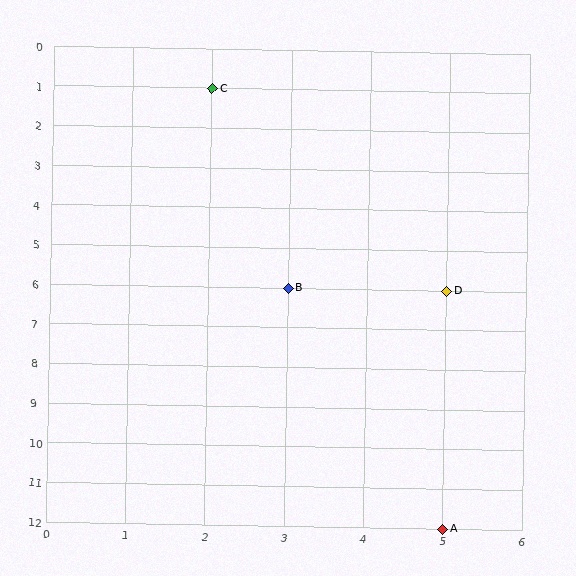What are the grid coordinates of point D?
Point D is at grid coordinates (5, 6).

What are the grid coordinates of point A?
Point A is at grid coordinates (5, 12).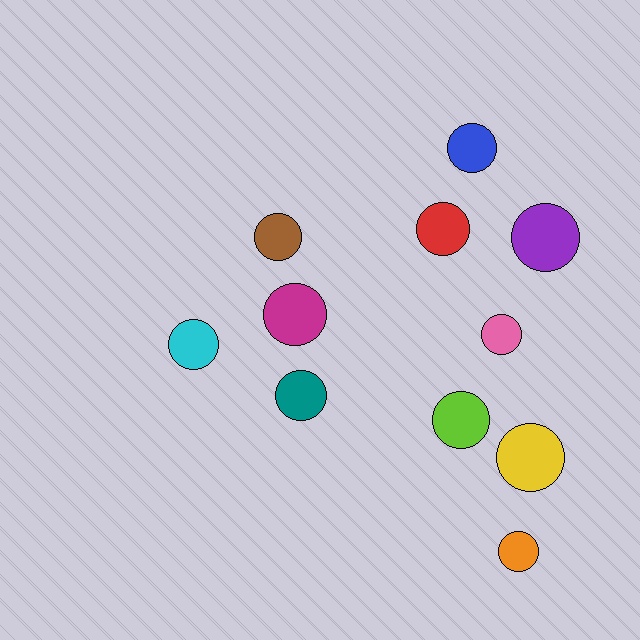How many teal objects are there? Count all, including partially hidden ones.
There is 1 teal object.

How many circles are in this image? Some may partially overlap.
There are 11 circles.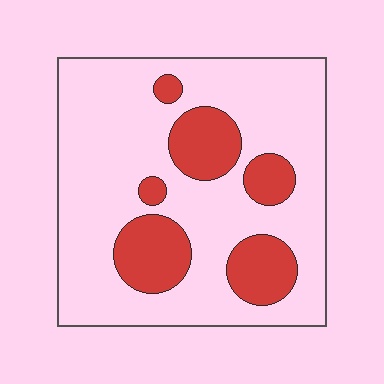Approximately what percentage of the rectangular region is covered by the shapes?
Approximately 25%.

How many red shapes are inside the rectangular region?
6.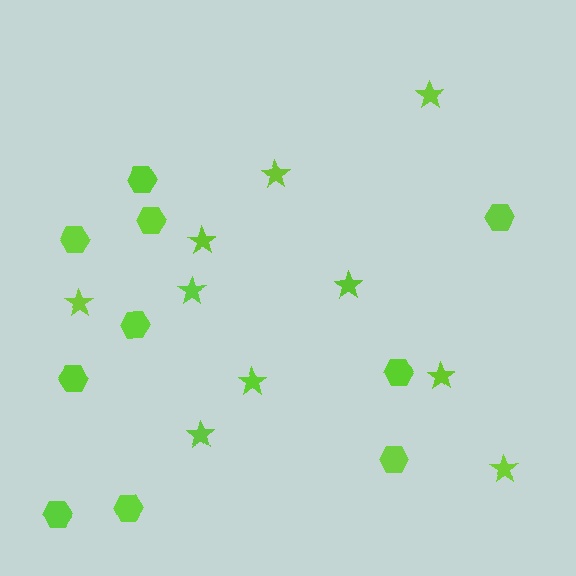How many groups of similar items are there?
There are 2 groups: one group of stars (10) and one group of hexagons (10).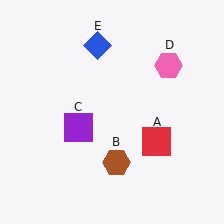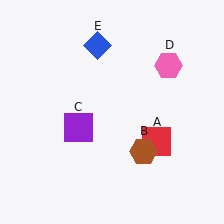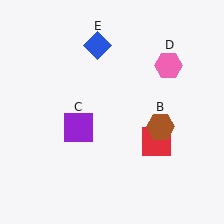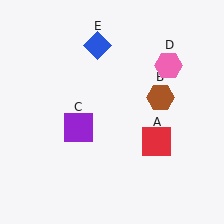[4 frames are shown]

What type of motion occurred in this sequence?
The brown hexagon (object B) rotated counterclockwise around the center of the scene.